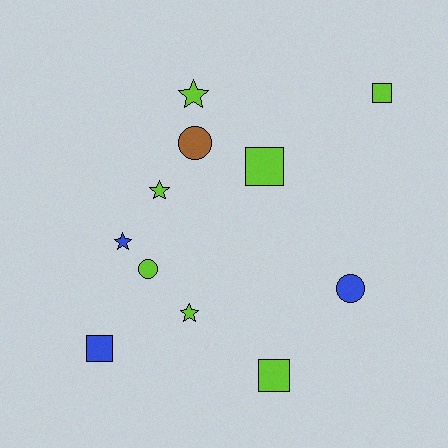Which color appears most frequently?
Lime, with 7 objects.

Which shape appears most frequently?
Square, with 4 objects.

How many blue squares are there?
There is 1 blue square.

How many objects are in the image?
There are 11 objects.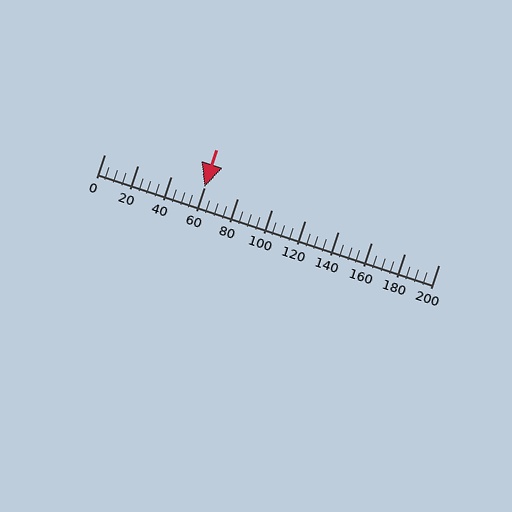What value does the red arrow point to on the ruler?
The red arrow points to approximately 60.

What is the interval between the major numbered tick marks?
The major tick marks are spaced 20 units apart.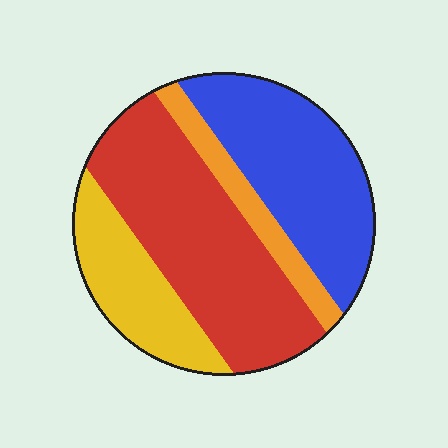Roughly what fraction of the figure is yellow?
Yellow takes up between a sixth and a third of the figure.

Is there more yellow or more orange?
Yellow.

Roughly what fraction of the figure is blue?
Blue takes up about one third (1/3) of the figure.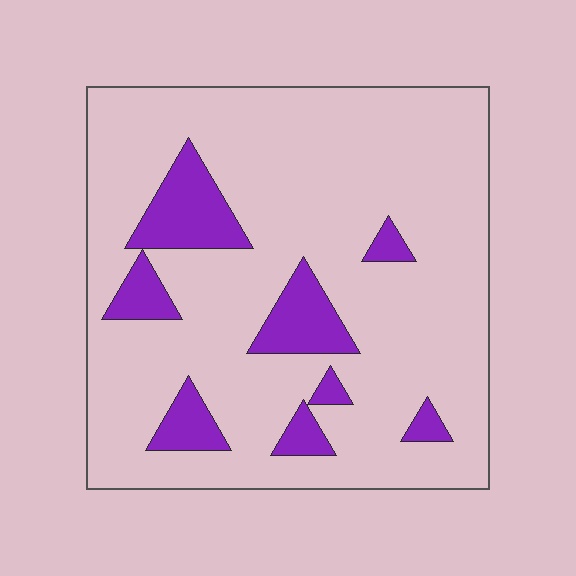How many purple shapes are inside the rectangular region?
8.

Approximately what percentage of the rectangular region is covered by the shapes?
Approximately 15%.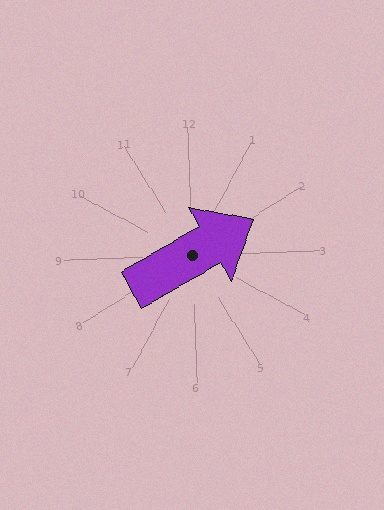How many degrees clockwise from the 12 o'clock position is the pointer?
Approximately 62 degrees.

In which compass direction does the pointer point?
Northeast.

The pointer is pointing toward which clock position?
Roughly 2 o'clock.